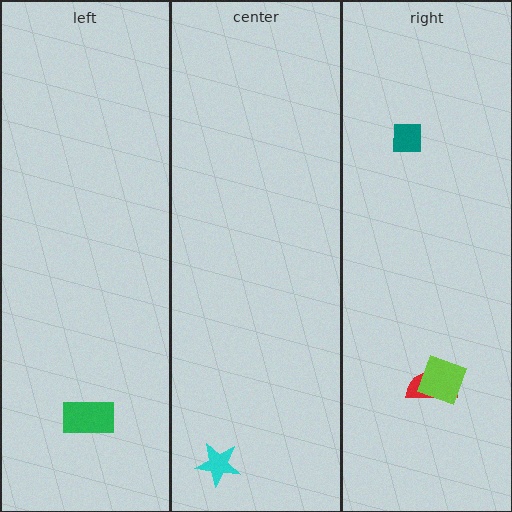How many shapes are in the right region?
3.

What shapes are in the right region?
The red semicircle, the teal square, the lime square.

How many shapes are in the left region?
1.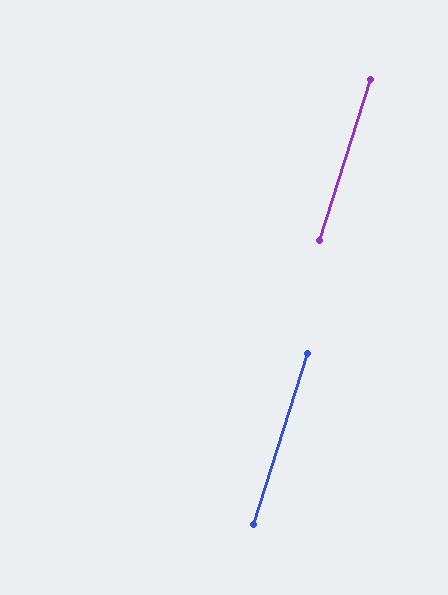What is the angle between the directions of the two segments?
Approximately 0 degrees.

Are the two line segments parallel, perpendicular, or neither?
Parallel — their directions differ by only 0.3°.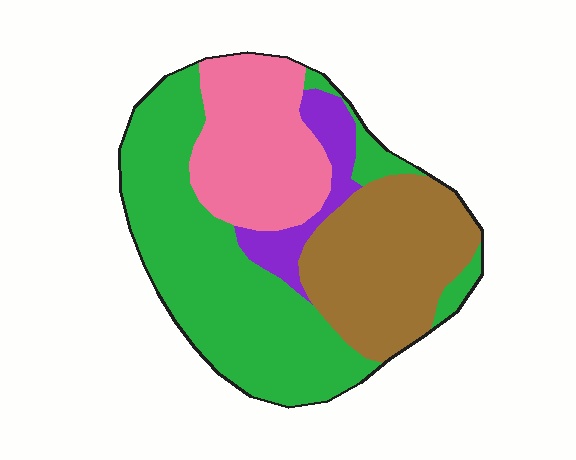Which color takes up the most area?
Green, at roughly 45%.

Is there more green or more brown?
Green.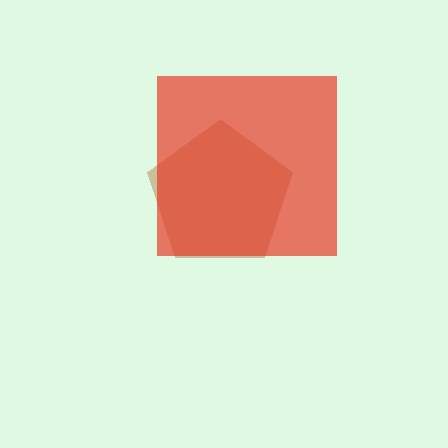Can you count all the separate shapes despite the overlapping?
Yes, there are 2 separate shapes.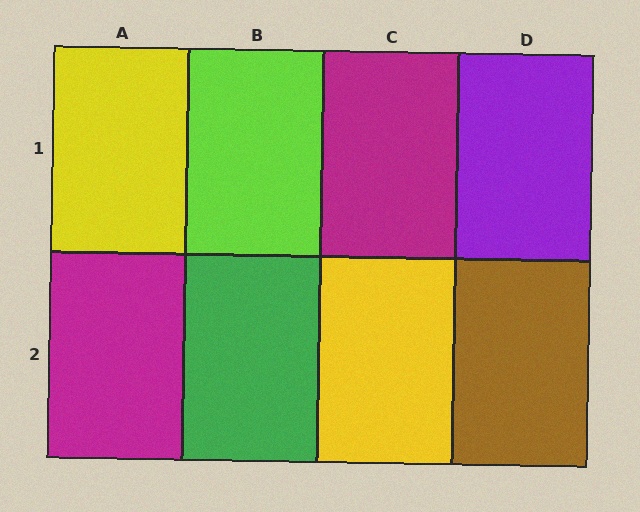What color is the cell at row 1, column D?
Purple.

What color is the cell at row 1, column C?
Magenta.